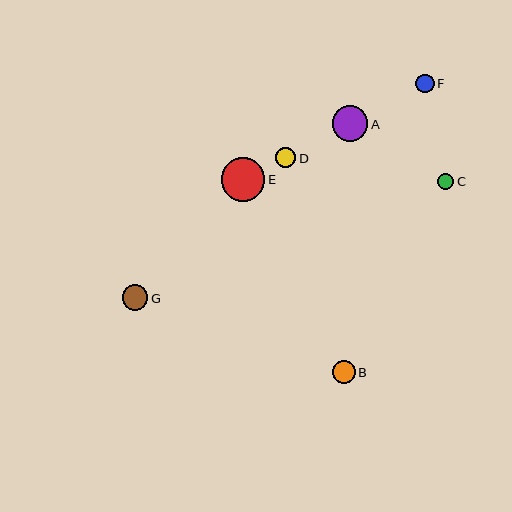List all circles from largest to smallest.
From largest to smallest: E, A, G, B, D, F, C.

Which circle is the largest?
Circle E is the largest with a size of approximately 44 pixels.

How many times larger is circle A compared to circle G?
Circle A is approximately 1.4 times the size of circle G.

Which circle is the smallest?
Circle C is the smallest with a size of approximately 16 pixels.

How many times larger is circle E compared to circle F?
Circle E is approximately 2.3 times the size of circle F.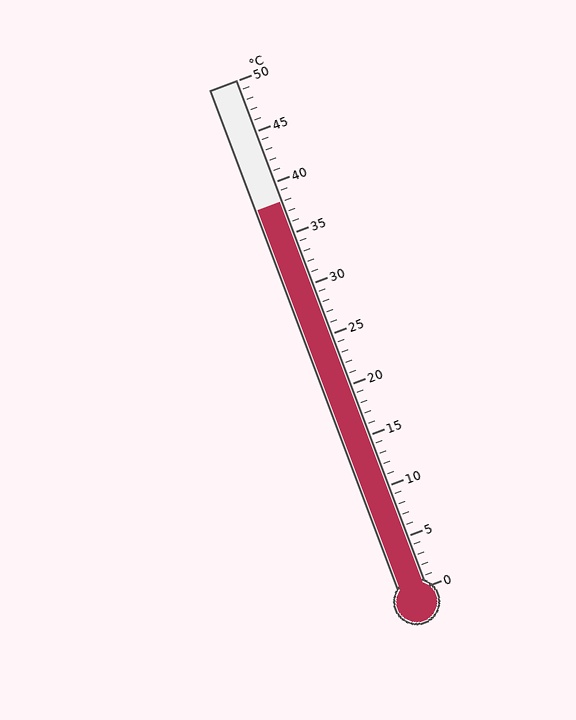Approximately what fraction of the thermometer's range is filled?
The thermometer is filled to approximately 75% of its range.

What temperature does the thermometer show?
The thermometer shows approximately 38°C.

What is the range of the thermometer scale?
The thermometer scale ranges from 0°C to 50°C.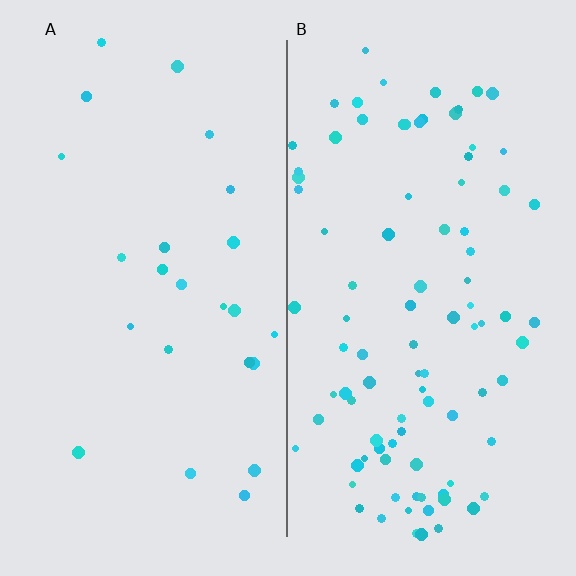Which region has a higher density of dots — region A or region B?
B (the right).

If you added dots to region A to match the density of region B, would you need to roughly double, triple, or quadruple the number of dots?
Approximately quadruple.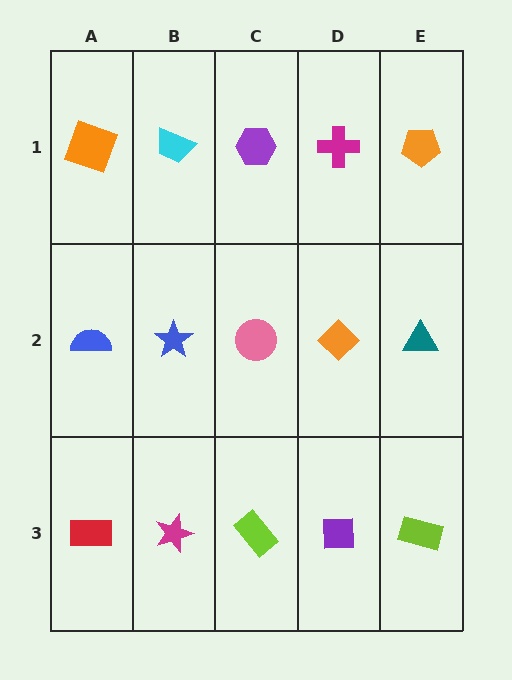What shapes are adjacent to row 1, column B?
A blue star (row 2, column B), an orange square (row 1, column A), a purple hexagon (row 1, column C).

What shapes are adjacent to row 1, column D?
An orange diamond (row 2, column D), a purple hexagon (row 1, column C), an orange pentagon (row 1, column E).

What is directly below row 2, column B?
A magenta star.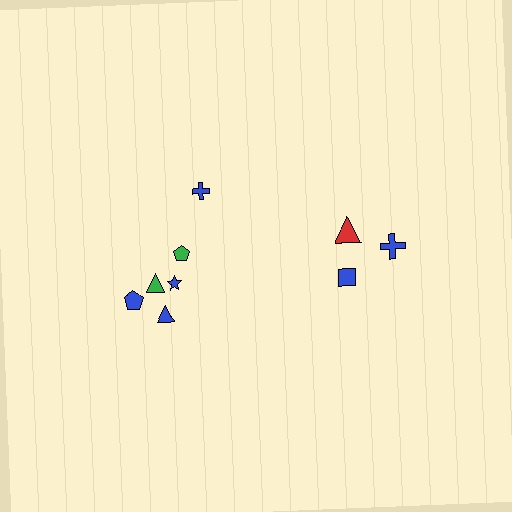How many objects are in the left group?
There are 6 objects.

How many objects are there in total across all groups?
There are 9 objects.